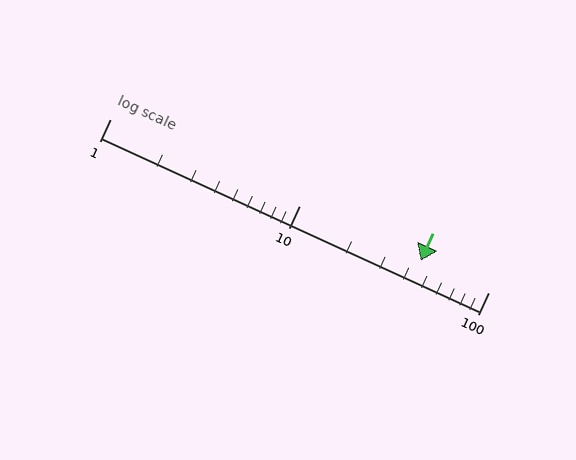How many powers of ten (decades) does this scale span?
The scale spans 2 decades, from 1 to 100.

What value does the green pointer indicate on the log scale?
The pointer indicates approximately 44.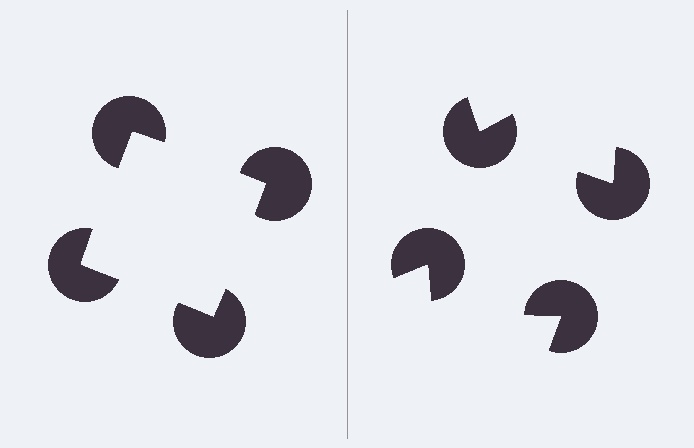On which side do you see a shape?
An illusory square appears on the left side. On the right side the wedge cuts are rotated, so no coherent shape forms.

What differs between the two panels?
The pac-man discs are positioned identically on both sides; only the wedge orientations differ. On the left they align to a square; on the right they are misaligned.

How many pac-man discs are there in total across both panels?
8 — 4 on each side.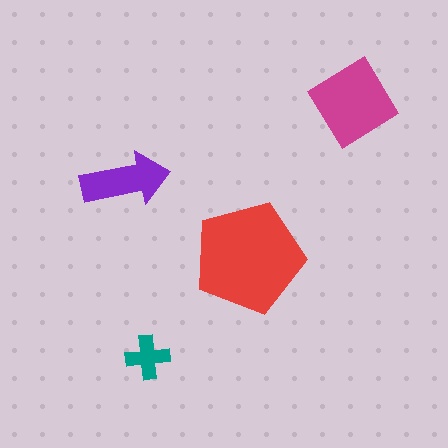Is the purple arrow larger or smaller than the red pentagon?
Smaller.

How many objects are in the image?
There are 4 objects in the image.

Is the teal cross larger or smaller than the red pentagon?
Smaller.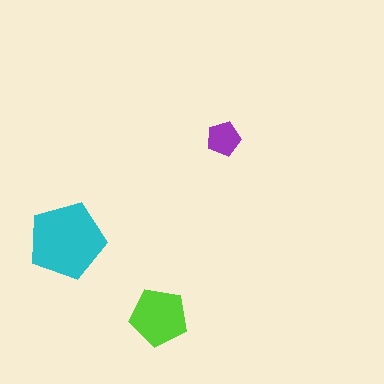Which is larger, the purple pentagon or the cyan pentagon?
The cyan one.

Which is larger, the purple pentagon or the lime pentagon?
The lime one.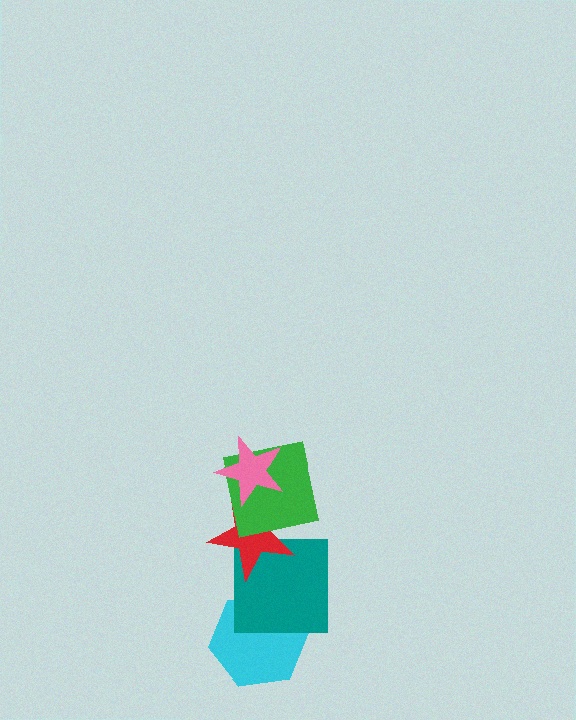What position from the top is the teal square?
The teal square is 4th from the top.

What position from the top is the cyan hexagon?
The cyan hexagon is 5th from the top.